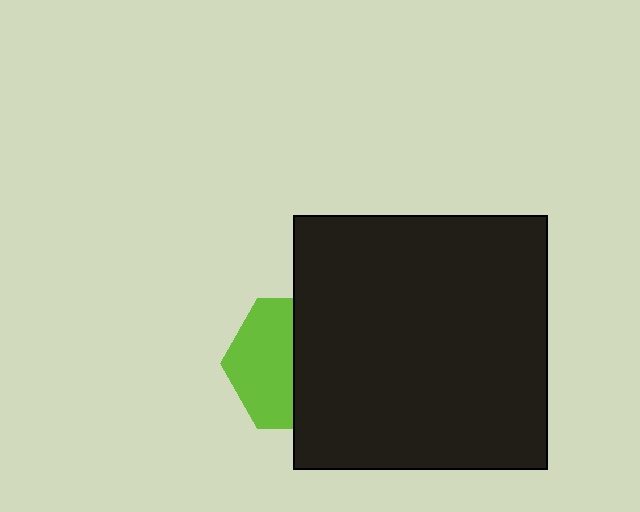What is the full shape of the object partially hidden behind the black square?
The partially hidden object is a lime hexagon.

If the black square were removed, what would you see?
You would see the complete lime hexagon.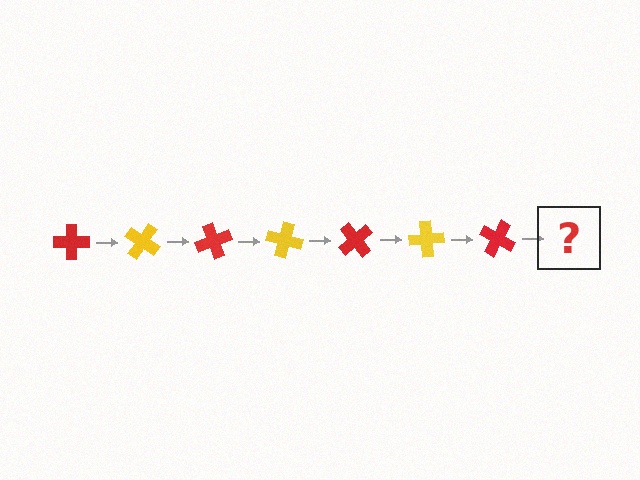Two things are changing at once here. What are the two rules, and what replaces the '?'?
The two rules are that it rotates 35 degrees each step and the color cycles through red and yellow. The '?' should be a yellow cross, rotated 245 degrees from the start.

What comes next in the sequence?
The next element should be a yellow cross, rotated 245 degrees from the start.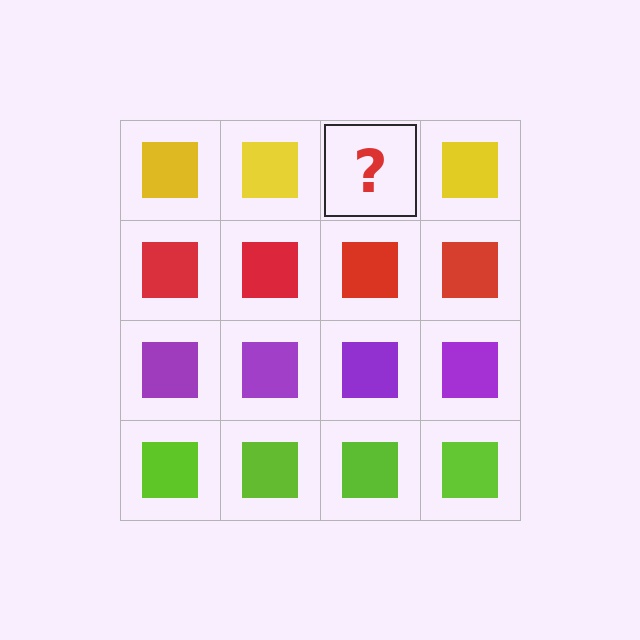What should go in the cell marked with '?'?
The missing cell should contain a yellow square.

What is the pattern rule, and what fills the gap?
The rule is that each row has a consistent color. The gap should be filled with a yellow square.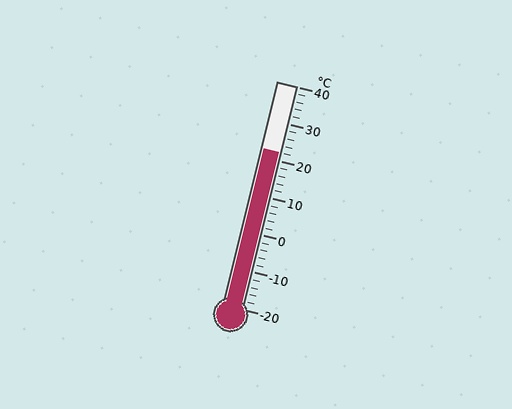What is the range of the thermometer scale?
The thermometer scale ranges from -20°C to 40°C.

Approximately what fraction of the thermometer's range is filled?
The thermometer is filled to approximately 70% of its range.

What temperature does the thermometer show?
The thermometer shows approximately 22°C.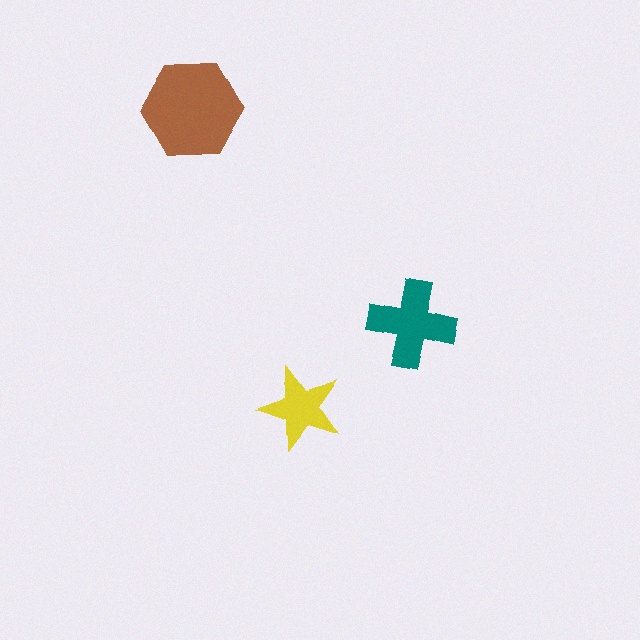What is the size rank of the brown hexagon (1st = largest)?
1st.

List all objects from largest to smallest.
The brown hexagon, the teal cross, the yellow star.